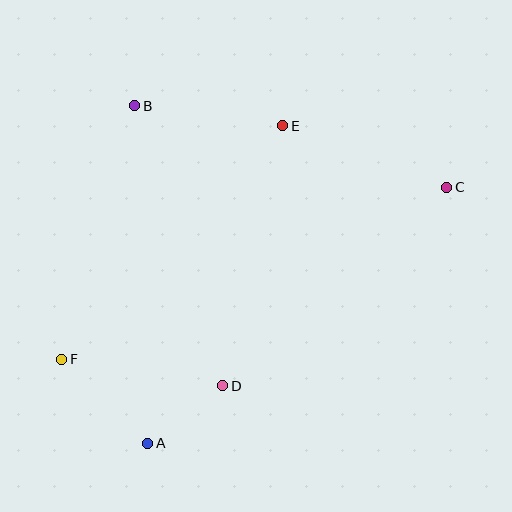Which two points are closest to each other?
Points A and D are closest to each other.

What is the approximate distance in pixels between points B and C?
The distance between B and C is approximately 322 pixels.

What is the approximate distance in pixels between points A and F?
The distance between A and F is approximately 120 pixels.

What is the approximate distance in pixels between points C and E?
The distance between C and E is approximately 175 pixels.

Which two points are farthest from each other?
Points C and F are farthest from each other.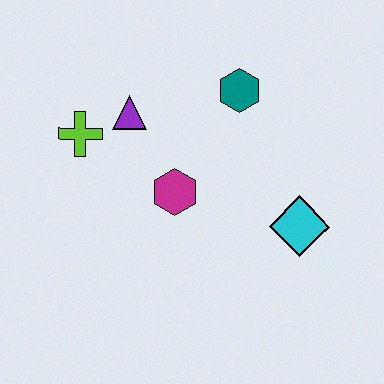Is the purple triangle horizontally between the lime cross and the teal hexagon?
Yes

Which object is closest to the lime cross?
The purple triangle is closest to the lime cross.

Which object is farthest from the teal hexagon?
The lime cross is farthest from the teal hexagon.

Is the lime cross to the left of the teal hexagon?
Yes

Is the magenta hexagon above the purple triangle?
No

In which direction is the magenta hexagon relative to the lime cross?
The magenta hexagon is to the right of the lime cross.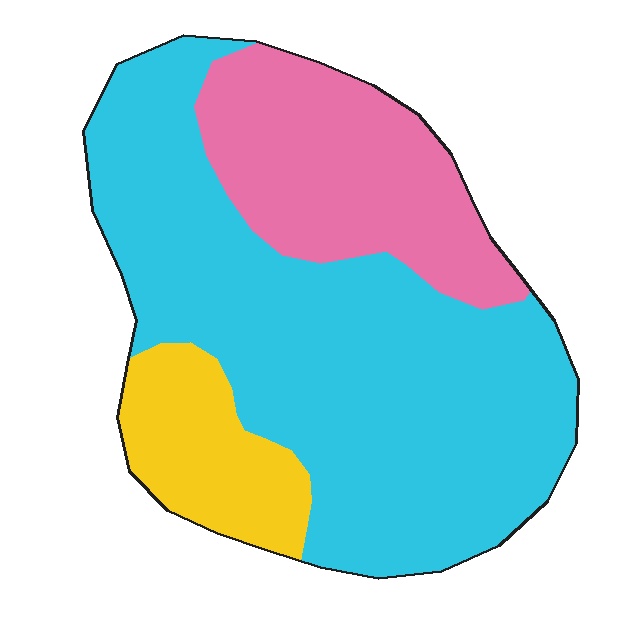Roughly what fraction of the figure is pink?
Pink covers 25% of the figure.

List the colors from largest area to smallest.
From largest to smallest: cyan, pink, yellow.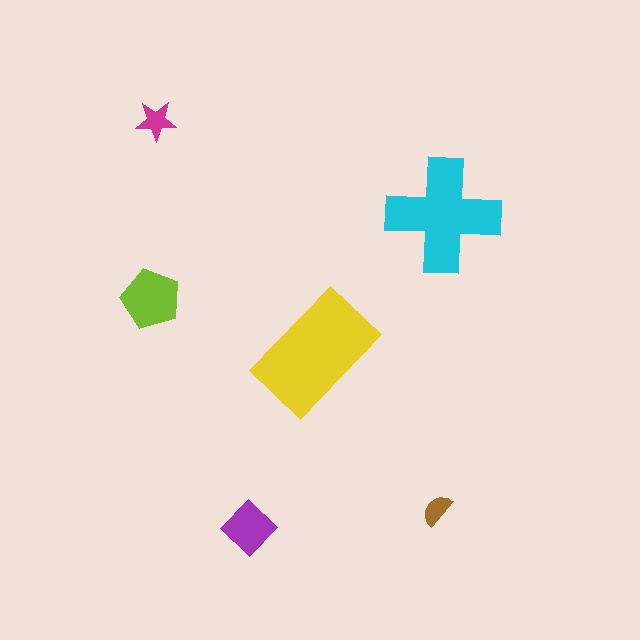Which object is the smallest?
The brown semicircle.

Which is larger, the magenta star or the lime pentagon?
The lime pentagon.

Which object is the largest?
The yellow rectangle.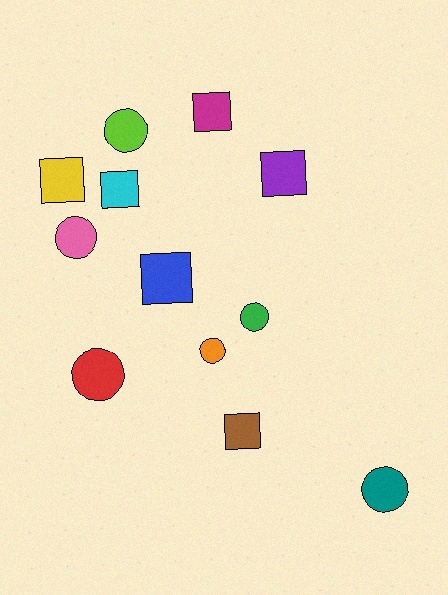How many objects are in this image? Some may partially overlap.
There are 12 objects.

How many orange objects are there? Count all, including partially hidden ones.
There is 1 orange object.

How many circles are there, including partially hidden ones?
There are 6 circles.